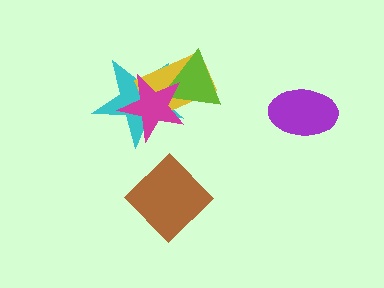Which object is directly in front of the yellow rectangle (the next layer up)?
The lime triangle is directly in front of the yellow rectangle.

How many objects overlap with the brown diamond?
0 objects overlap with the brown diamond.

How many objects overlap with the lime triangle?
3 objects overlap with the lime triangle.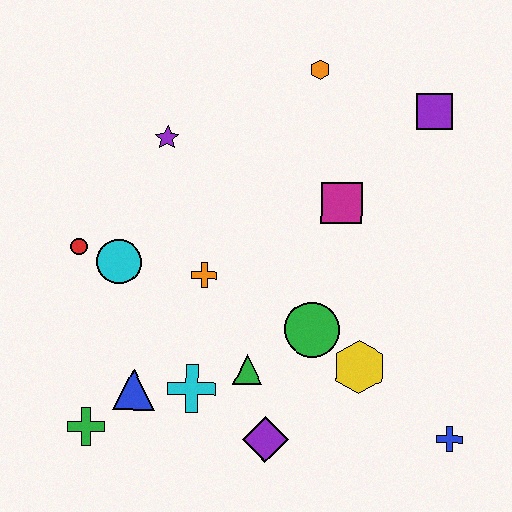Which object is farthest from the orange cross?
The blue cross is farthest from the orange cross.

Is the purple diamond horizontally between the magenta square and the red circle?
Yes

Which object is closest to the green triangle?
The cyan cross is closest to the green triangle.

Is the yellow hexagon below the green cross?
No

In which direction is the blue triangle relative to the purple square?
The blue triangle is to the left of the purple square.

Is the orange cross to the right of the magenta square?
No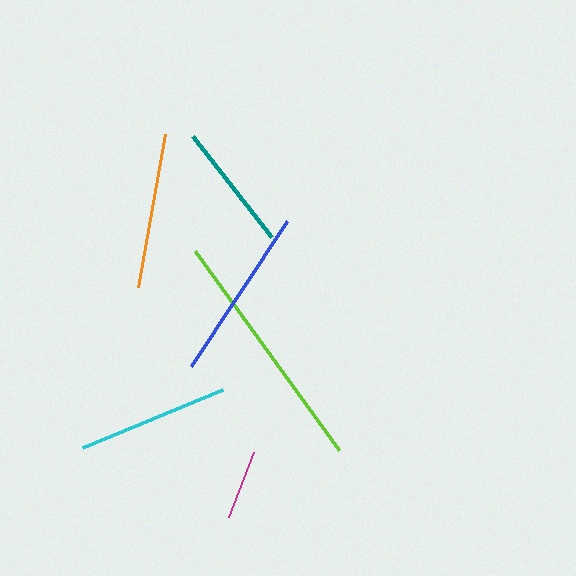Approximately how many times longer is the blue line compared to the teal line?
The blue line is approximately 1.3 times the length of the teal line.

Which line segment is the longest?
The lime line is the longest at approximately 245 pixels.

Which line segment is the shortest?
The magenta line is the shortest at approximately 69 pixels.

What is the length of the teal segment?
The teal segment is approximately 129 pixels long.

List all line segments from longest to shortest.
From longest to shortest: lime, blue, orange, cyan, teal, magenta.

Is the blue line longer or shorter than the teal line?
The blue line is longer than the teal line.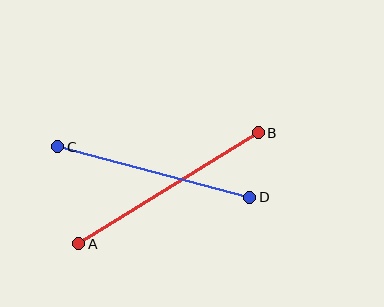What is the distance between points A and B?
The distance is approximately 211 pixels.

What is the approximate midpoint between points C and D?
The midpoint is at approximately (154, 172) pixels.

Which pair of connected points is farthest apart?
Points A and B are farthest apart.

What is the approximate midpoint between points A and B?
The midpoint is at approximately (168, 188) pixels.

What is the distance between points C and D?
The distance is approximately 199 pixels.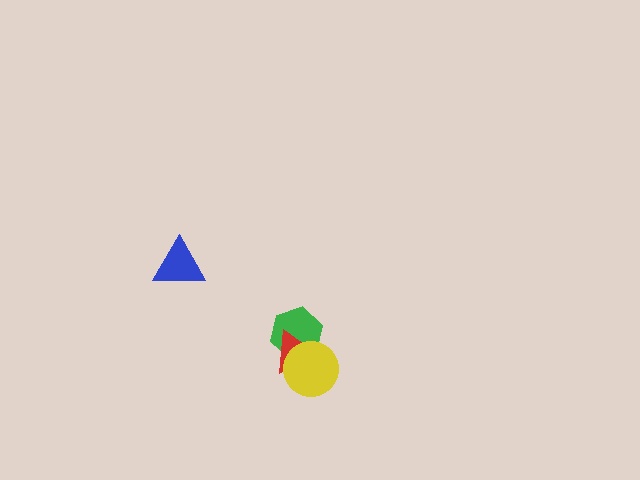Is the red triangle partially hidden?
Yes, it is partially covered by another shape.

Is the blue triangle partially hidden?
No, no other shape covers it.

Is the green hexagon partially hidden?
Yes, it is partially covered by another shape.